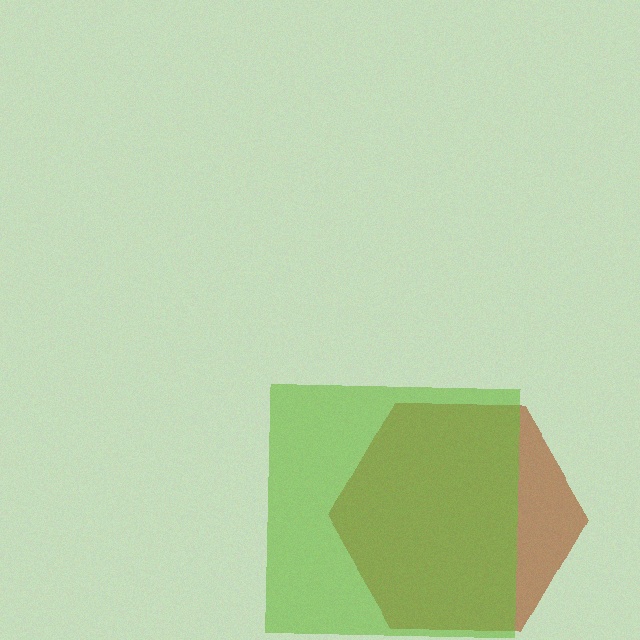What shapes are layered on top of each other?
The layered shapes are: a brown hexagon, a lime square.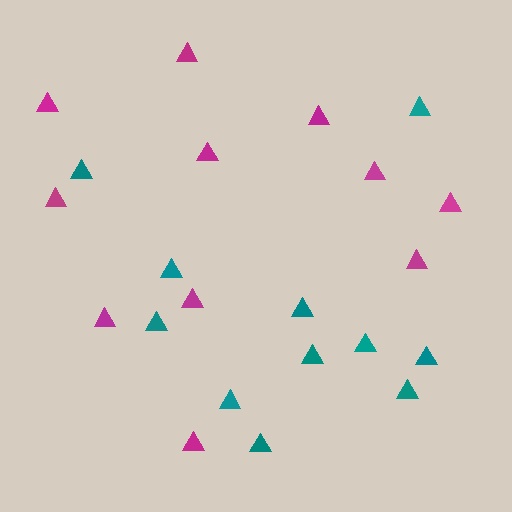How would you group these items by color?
There are 2 groups: one group of magenta triangles (11) and one group of teal triangles (11).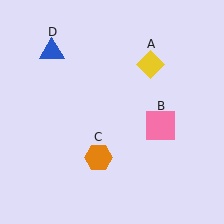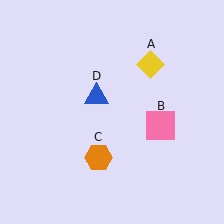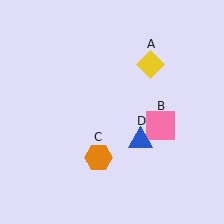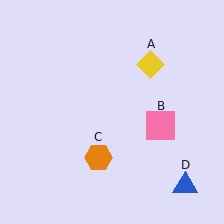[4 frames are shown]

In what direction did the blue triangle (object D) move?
The blue triangle (object D) moved down and to the right.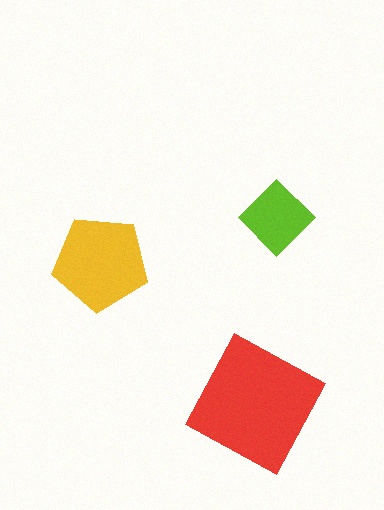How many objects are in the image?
There are 3 objects in the image.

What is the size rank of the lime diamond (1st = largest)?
3rd.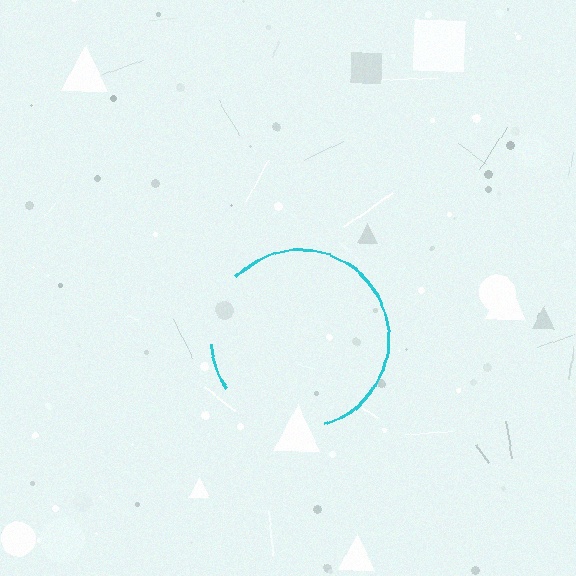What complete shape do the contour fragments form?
The contour fragments form a circle.